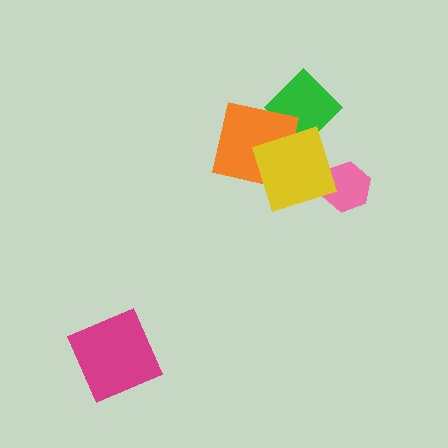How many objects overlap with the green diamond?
2 objects overlap with the green diamond.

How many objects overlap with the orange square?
2 objects overlap with the orange square.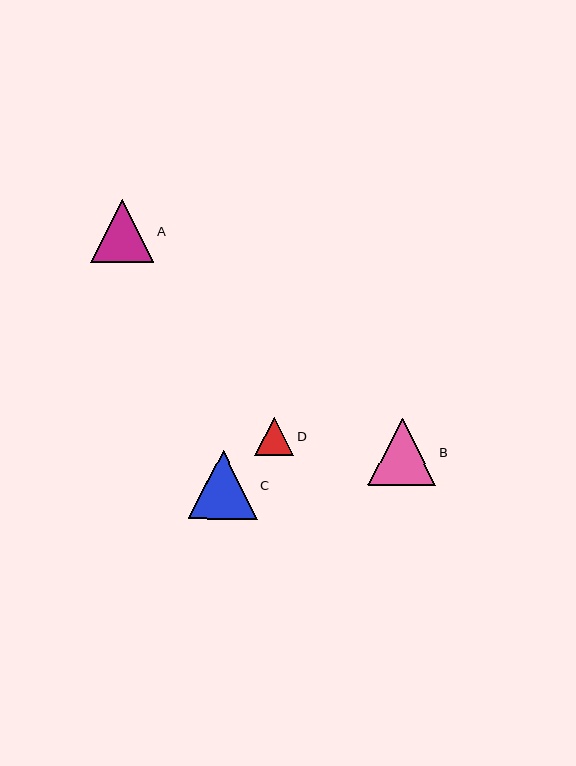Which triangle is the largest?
Triangle C is the largest with a size of approximately 69 pixels.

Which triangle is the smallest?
Triangle D is the smallest with a size of approximately 39 pixels.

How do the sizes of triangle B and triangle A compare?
Triangle B and triangle A are approximately the same size.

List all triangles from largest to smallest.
From largest to smallest: C, B, A, D.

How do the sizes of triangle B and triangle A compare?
Triangle B and triangle A are approximately the same size.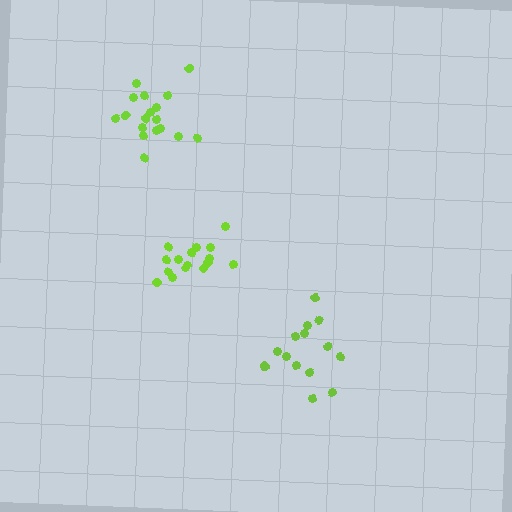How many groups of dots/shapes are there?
There are 3 groups.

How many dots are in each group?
Group 1: 16 dots, Group 2: 14 dots, Group 3: 18 dots (48 total).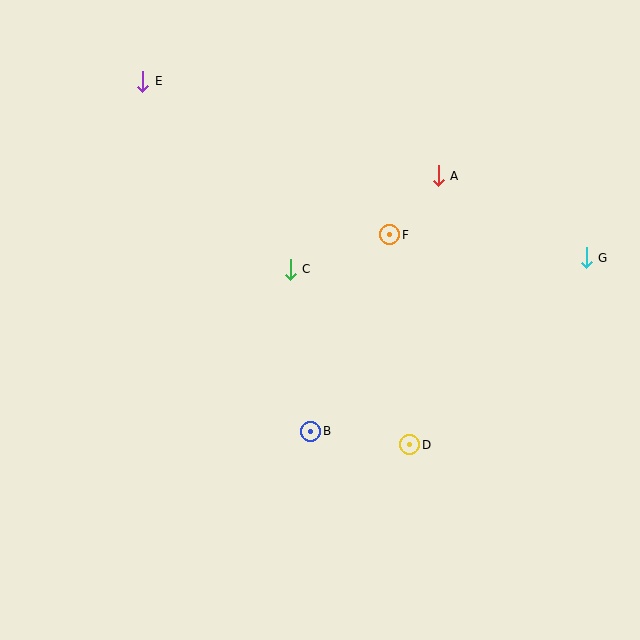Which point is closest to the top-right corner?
Point G is closest to the top-right corner.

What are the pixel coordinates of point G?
Point G is at (586, 258).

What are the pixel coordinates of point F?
Point F is at (390, 235).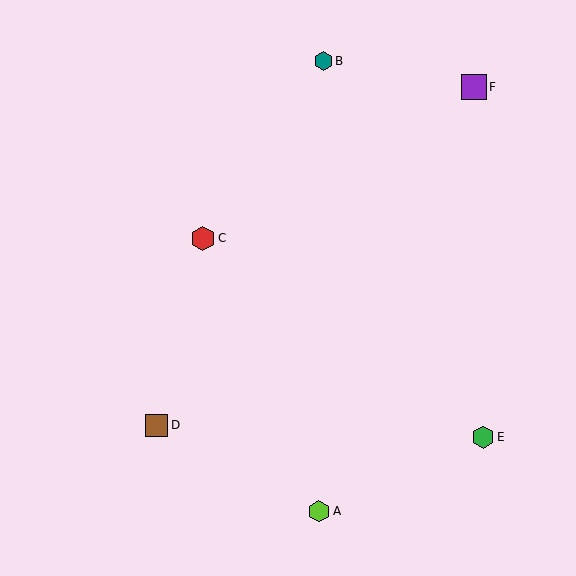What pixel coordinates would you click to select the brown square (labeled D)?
Click at (157, 425) to select the brown square D.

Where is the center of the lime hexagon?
The center of the lime hexagon is at (319, 511).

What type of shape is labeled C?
Shape C is a red hexagon.